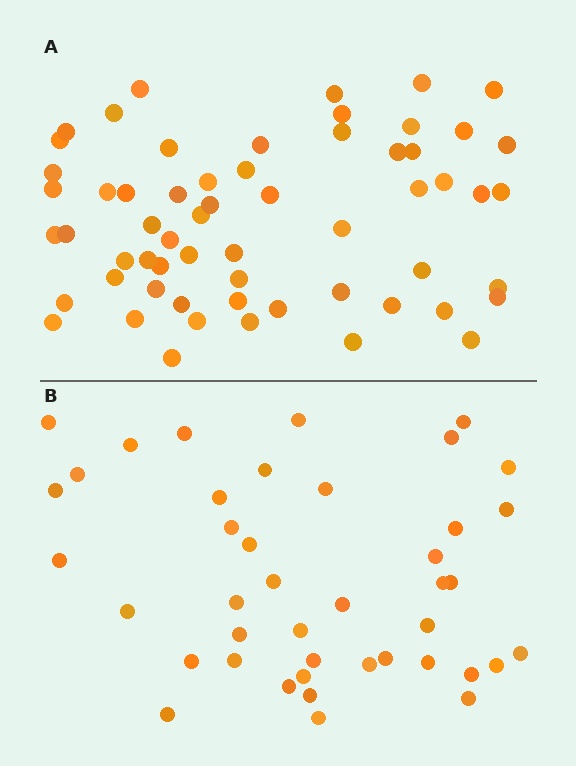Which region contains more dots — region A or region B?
Region A (the top region) has more dots.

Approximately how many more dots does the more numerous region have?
Region A has approximately 20 more dots than region B.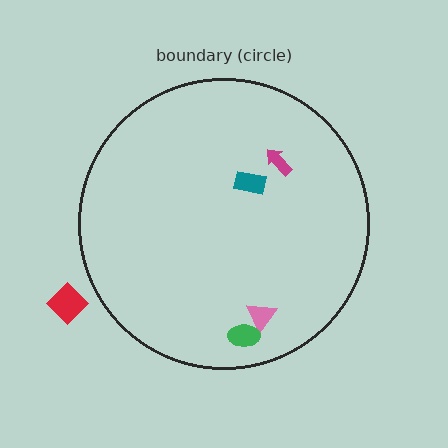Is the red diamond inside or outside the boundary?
Outside.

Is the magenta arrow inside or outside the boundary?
Inside.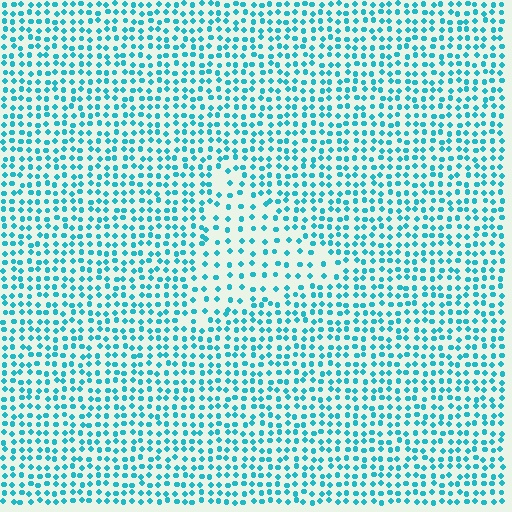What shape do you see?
I see a triangle.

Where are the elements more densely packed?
The elements are more densely packed outside the triangle boundary.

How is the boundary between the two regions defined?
The boundary is defined by a change in element density (approximately 1.9x ratio). All elements are the same color, size, and shape.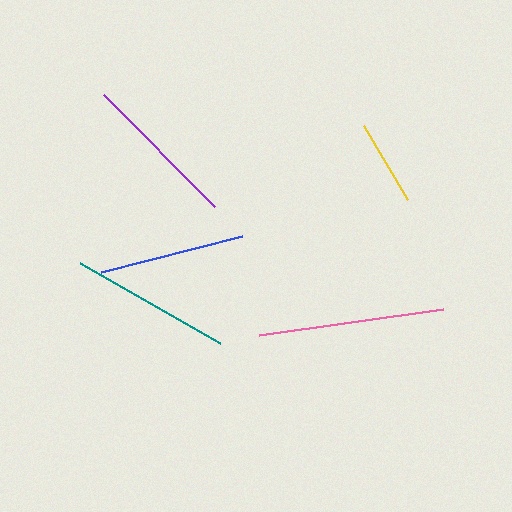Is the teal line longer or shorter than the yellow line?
The teal line is longer than the yellow line.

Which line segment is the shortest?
The yellow line is the shortest at approximately 87 pixels.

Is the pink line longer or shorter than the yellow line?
The pink line is longer than the yellow line.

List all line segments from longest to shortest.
From longest to shortest: pink, teal, purple, blue, yellow.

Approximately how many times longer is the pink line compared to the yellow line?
The pink line is approximately 2.1 times the length of the yellow line.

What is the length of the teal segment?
The teal segment is approximately 162 pixels long.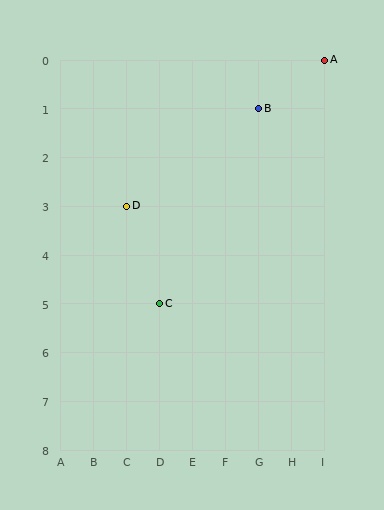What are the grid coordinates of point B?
Point B is at grid coordinates (G, 1).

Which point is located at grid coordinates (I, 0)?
Point A is at (I, 0).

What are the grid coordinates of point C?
Point C is at grid coordinates (D, 5).